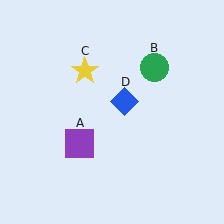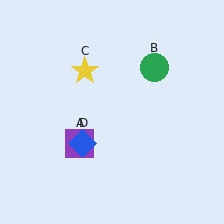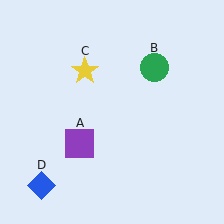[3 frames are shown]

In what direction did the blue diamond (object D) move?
The blue diamond (object D) moved down and to the left.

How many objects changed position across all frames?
1 object changed position: blue diamond (object D).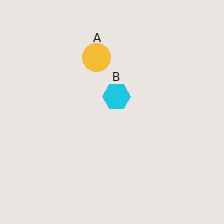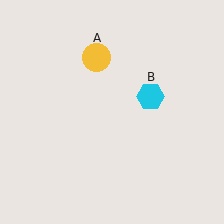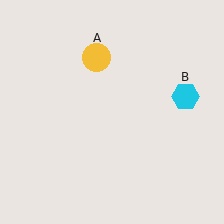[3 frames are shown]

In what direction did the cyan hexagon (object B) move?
The cyan hexagon (object B) moved right.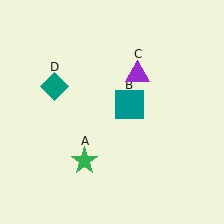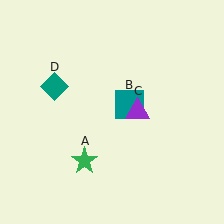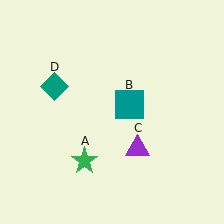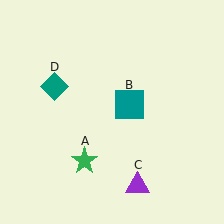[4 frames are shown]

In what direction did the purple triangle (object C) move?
The purple triangle (object C) moved down.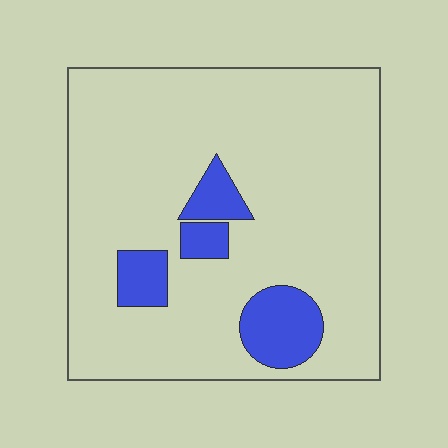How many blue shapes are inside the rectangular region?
4.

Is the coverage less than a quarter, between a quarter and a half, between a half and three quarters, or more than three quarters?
Less than a quarter.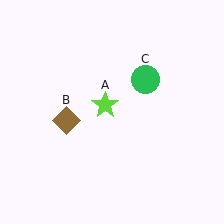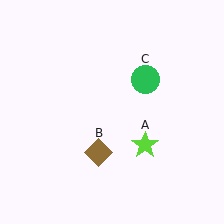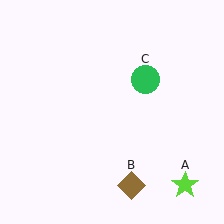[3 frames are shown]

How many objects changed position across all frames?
2 objects changed position: lime star (object A), brown diamond (object B).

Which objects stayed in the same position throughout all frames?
Green circle (object C) remained stationary.